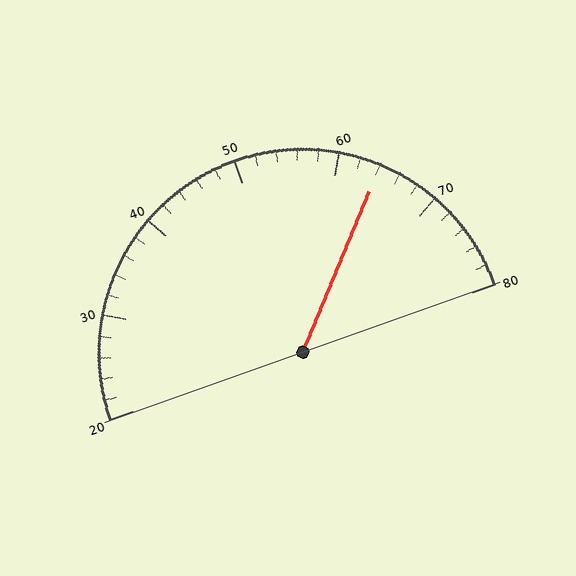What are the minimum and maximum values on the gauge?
The gauge ranges from 20 to 80.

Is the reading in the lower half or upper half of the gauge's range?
The reading is in the upper half of the range (20 to 80).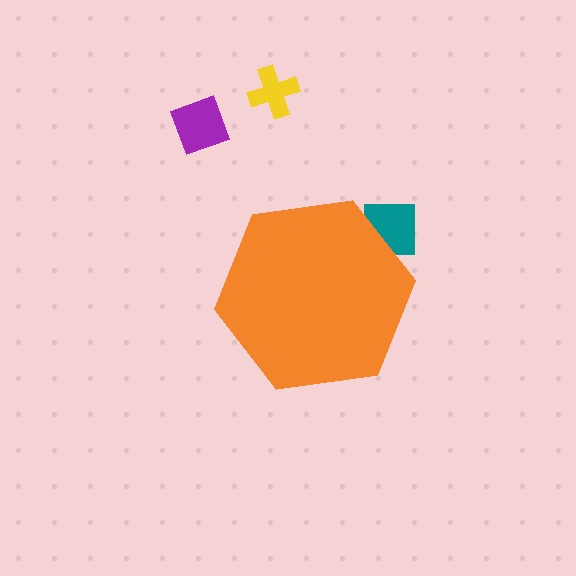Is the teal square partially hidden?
Yes, the teal square is partially hidden behind the orange hexagon.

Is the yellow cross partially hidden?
No, the yellow cross is fully visible.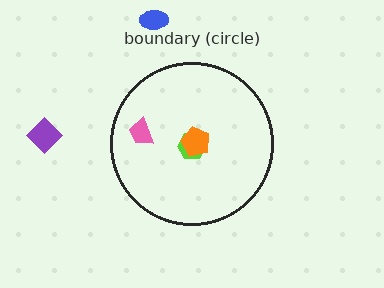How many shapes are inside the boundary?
3 inside, 2 outside.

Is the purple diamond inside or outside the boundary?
Outside.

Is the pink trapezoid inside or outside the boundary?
Inside.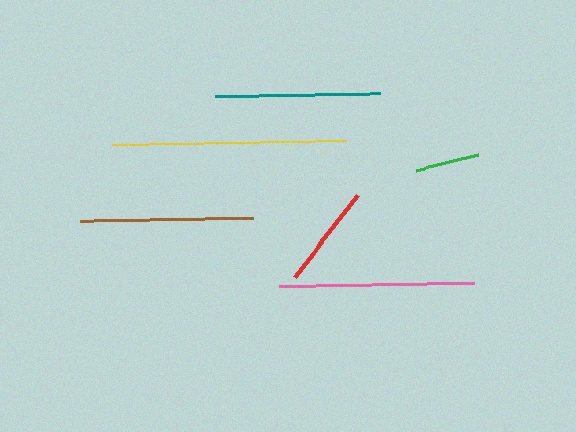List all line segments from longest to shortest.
From longest to shortest: yellow, pink, brown, teal, red, green.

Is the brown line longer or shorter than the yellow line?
The yellow line is longer than the brown line.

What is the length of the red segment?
The red segment is approximately 103 pixels long.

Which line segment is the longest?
The yellow line is the longest at approximately 234 pixels.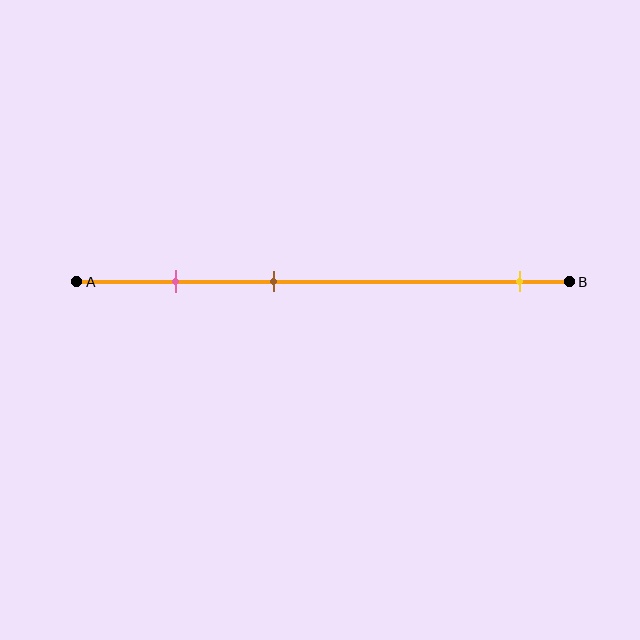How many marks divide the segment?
There are 3 marks dividing the segment.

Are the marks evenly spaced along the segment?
No, the marks are not evenly spaced.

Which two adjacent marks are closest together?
The pink and brown marks are the closest adjacent pair.